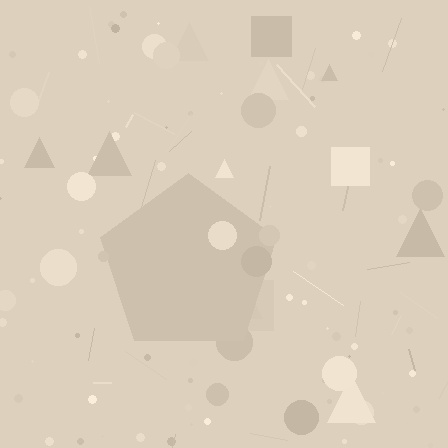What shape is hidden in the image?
A pentagon is hidden in the image.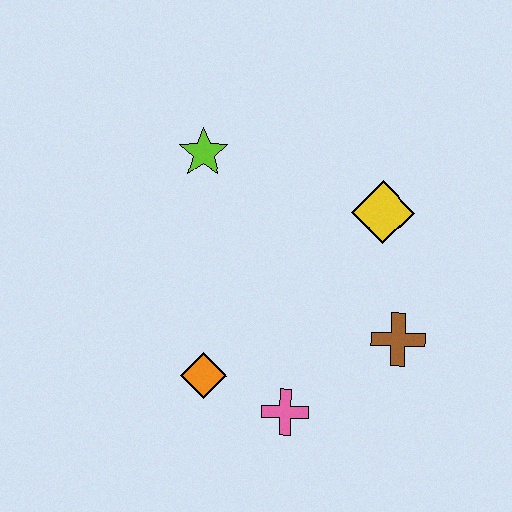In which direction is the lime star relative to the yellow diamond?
The lime star is to the left of the yellow diamond.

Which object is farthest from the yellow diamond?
The orange diamond is farthest from the yellow diamond.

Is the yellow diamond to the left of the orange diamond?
No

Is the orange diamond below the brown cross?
Yes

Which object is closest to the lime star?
The yellow diamond is closest to the lime star.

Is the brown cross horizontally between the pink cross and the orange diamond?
No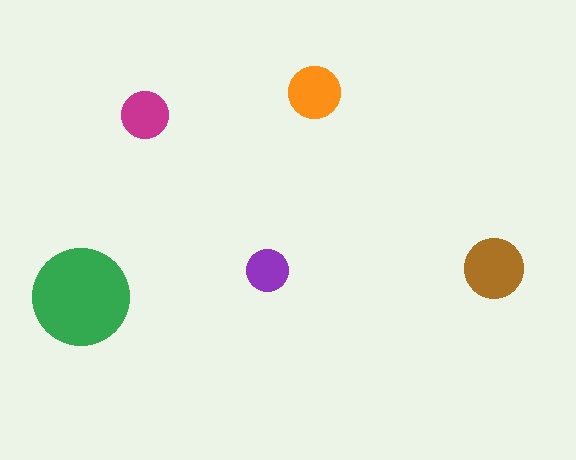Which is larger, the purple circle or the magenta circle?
The magenta one.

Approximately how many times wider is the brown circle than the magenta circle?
About 1.5 times wider.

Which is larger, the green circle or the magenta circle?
The green one.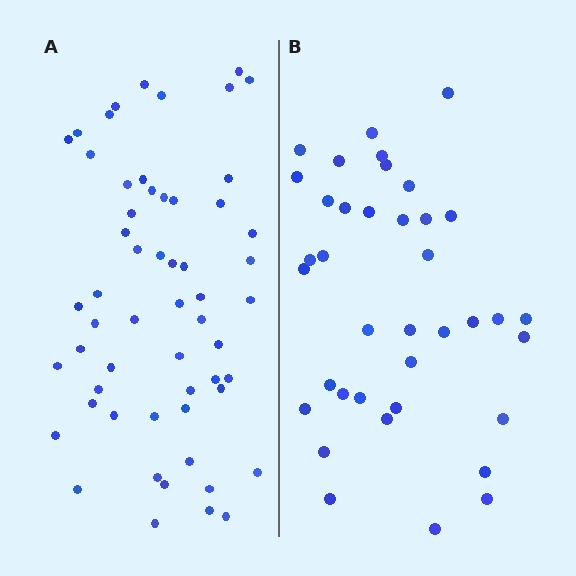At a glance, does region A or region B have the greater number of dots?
Region A (the left region) has more dots.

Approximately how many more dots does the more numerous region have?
Region A has approximately 20 more dots than region B.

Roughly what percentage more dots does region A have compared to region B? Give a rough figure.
About 50% more.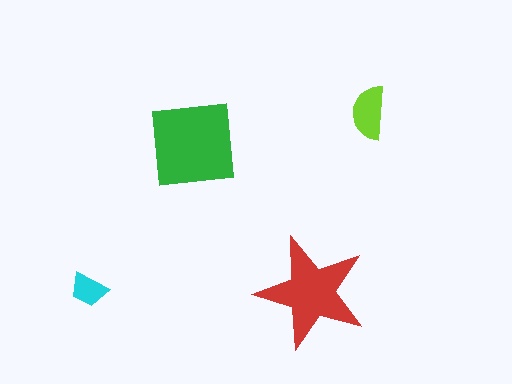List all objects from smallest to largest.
The cyan trapezoid, the lime semicircle, the red star, the green square.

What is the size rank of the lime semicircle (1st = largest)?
3rd.